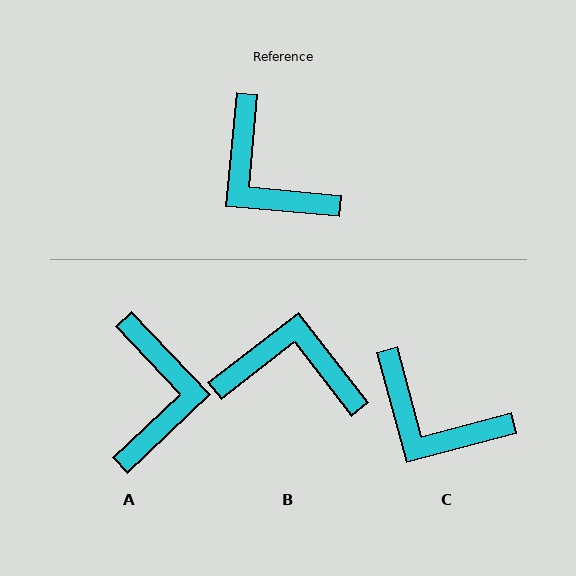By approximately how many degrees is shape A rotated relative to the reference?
Approximately 139 degrees counter-clockwise.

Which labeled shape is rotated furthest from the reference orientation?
A, about 139 degrees away.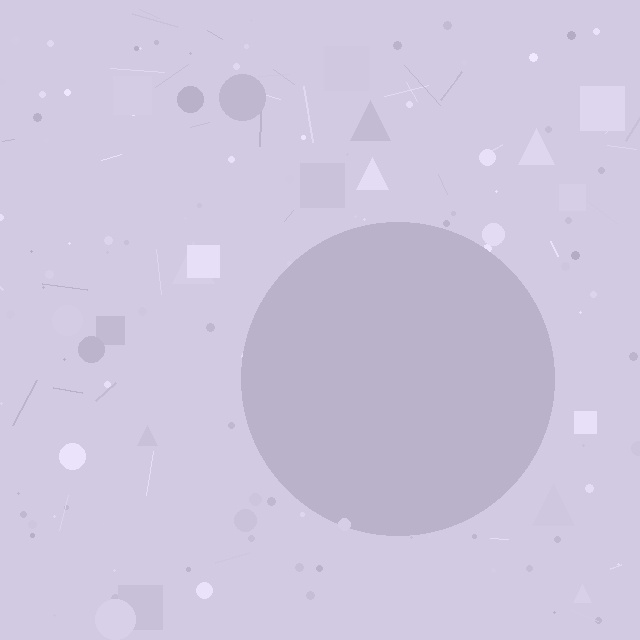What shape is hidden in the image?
A circle is hidden in the image.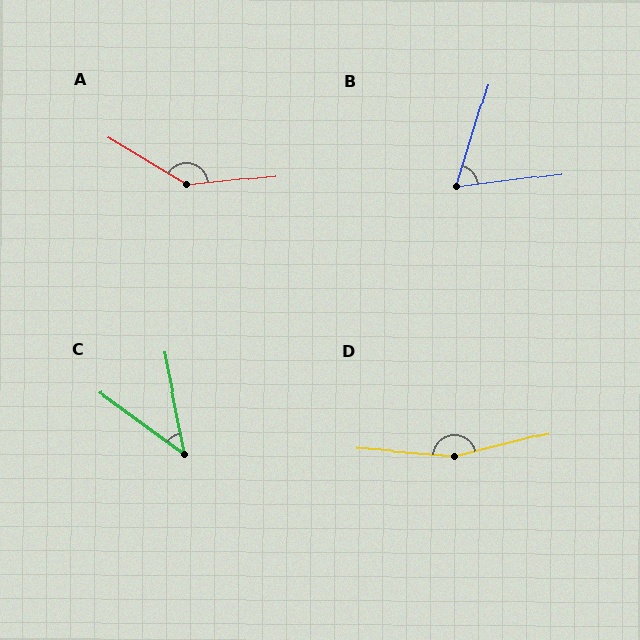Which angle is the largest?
D, at approximately 161 degrees.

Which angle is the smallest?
C, at approximately 42 degrees.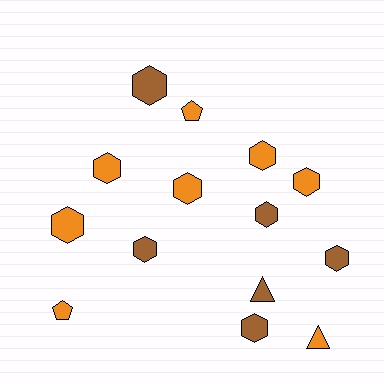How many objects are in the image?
There are 14 objects.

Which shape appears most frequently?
Hexagon, with 10 objects.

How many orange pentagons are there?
There are 2 orange pentagons.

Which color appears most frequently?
Orange, with 8 objects.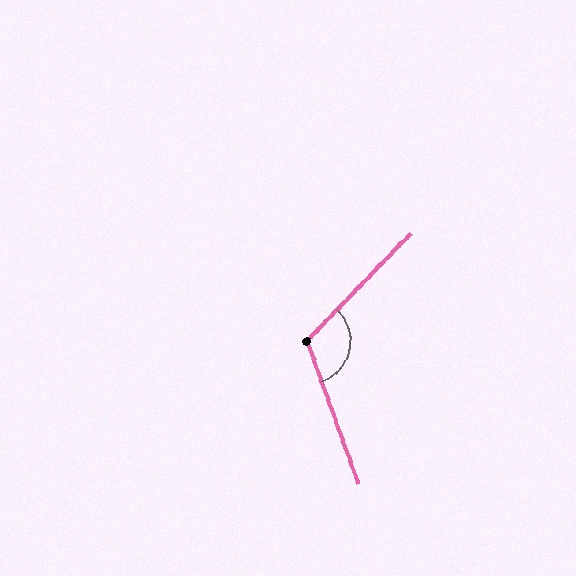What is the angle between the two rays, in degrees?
Approximately 116 degrees.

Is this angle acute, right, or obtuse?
It is obtuse.